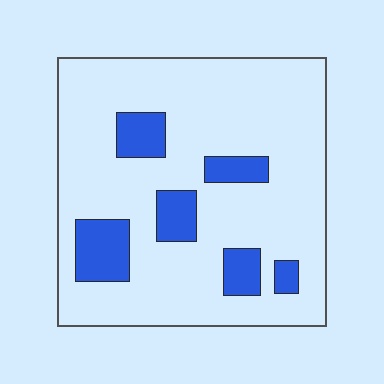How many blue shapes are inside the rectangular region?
6.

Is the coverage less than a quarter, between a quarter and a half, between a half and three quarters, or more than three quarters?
Less than a quarter.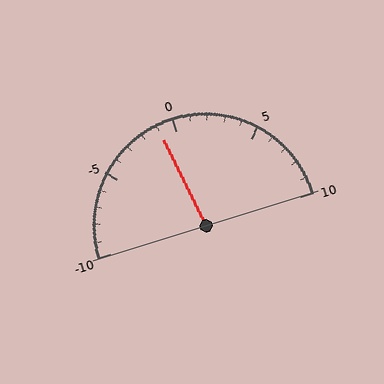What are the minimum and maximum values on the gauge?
The gauge ranges from -10 to 10.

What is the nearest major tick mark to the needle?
The nearest major tick mark is 0.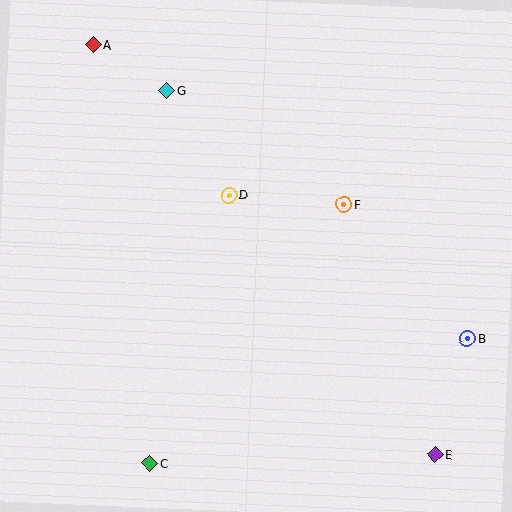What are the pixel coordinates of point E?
Point E is at (435, 455).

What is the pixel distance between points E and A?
The distance between E and A is 534 pixels.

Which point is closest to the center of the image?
Point D at (229, 195) is closest to the center.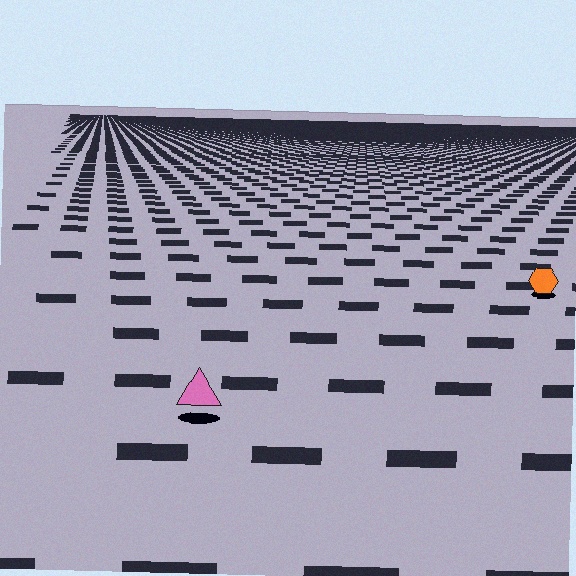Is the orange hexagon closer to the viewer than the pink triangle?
No. The pink triangle is closer — you can tell from the texture gradient: the ground texture is coarser near it.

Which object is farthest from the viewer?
The orange hexagon is farthest from the viewer. It appears smaller and the ground texture around it is denser.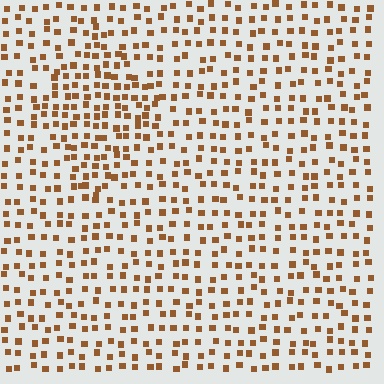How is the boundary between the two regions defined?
The boundary is defined by a change in element density (approximately 1.6x ratio). All elements are the same color, size, and shape.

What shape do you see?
I see a diamond.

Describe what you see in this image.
The image contains small brown elements arranged at two different densities. A diamond-shaped region is visible where the elements are more densely packed than the surrounding area.